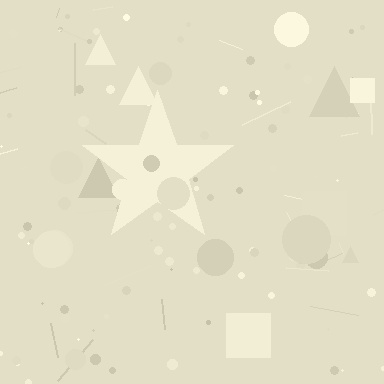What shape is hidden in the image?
A star is hidden in the image.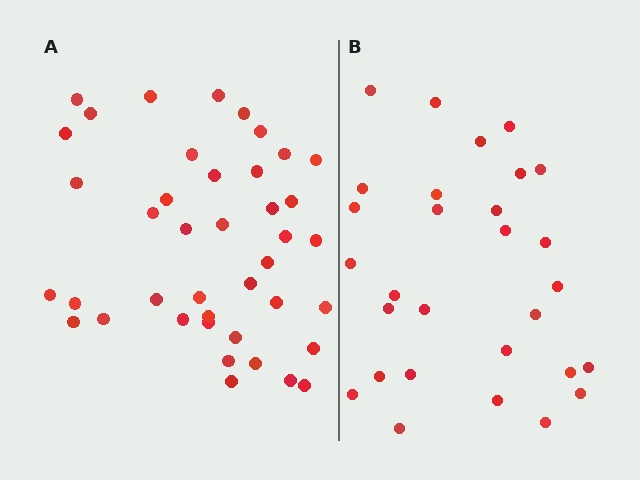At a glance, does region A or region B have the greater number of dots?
Region A (the left region) has more dots.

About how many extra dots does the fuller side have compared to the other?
Region A has roughly 12 or so more dots than region B.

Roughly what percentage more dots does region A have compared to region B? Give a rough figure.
About 40% more.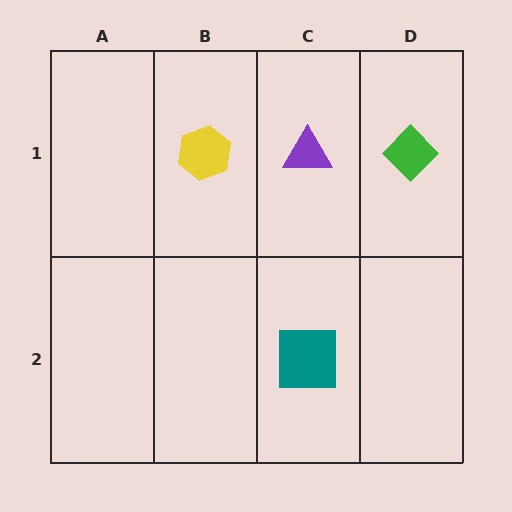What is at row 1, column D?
A green diamond.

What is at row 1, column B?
A yellow hexagon.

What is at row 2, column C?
A teal square.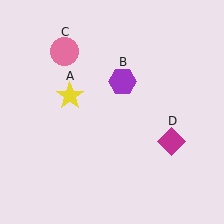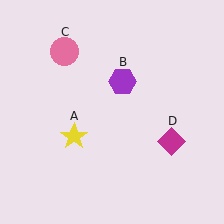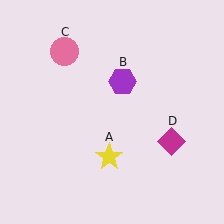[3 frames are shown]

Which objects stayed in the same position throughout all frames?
Purple hexagon (object B) and pink circle (object C) and magenta diamond (object D) remained stationary.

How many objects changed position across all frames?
1 object changed position: yellow star (object A).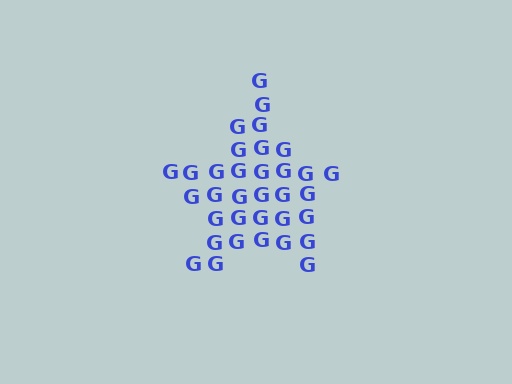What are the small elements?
The small elements are letter G's.